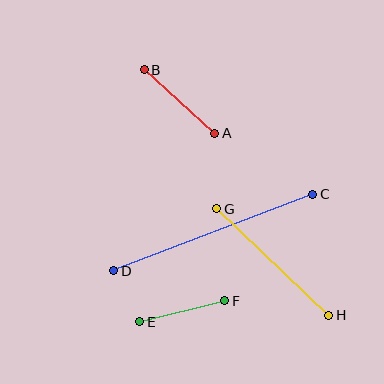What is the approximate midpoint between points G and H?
The midpoint is at approximately (273, 262) pixels.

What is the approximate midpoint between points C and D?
The midpoint is at approximately (213, 233) pixels.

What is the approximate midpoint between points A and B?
The midpoint is at approximately (179, 101) pixels.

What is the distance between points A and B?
The distance is approximately 95 pixels.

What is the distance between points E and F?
The distance is approximately 87 pixels.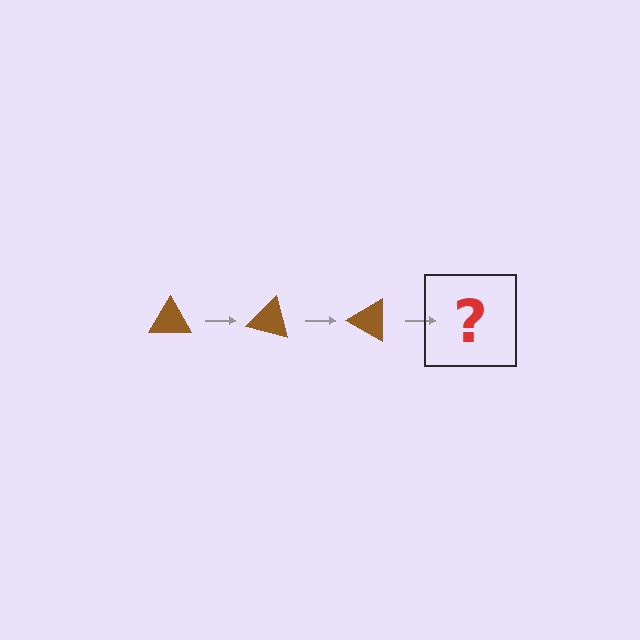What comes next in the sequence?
The next element should be a brown triangle rotated 45 degrees.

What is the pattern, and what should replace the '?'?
The pattern is that the triangle rotates 15 degrees each step. The '?' should be a brown triangle rotated 45 degrees.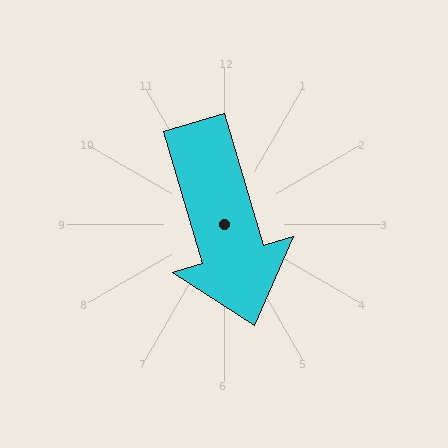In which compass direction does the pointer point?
South.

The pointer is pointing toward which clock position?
Roughly 5 o'clock.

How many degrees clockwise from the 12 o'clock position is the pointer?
Approximately 163 degrees.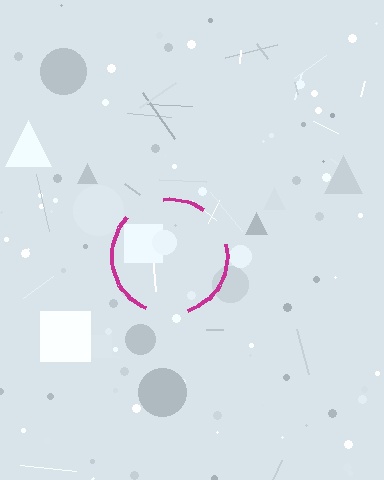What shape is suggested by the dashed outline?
The dashed outline suggests a circle.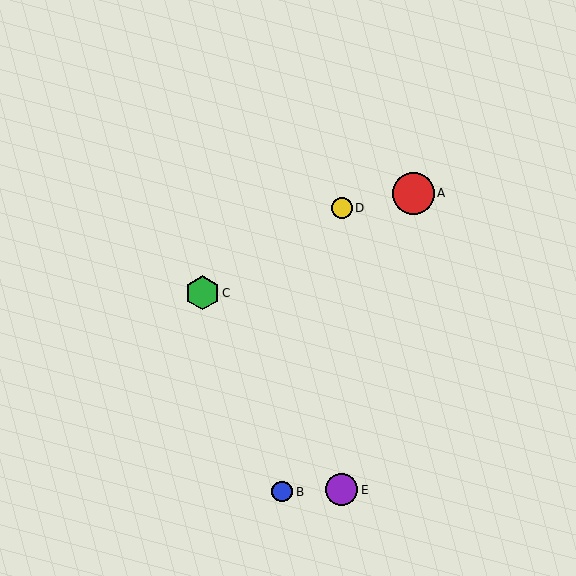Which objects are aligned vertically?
Objects D, E are aligned vertically.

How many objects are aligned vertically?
2 objects (D, E) are aligned vertically.